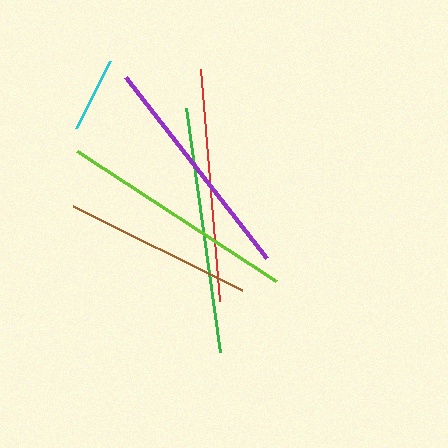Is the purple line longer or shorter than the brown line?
The purple line is longer than the brown line.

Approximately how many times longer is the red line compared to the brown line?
The red line is approximately 1.2 times the length of the brown line.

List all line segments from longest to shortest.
From longest to shortest: green, lime, red, purple, brown, cyan.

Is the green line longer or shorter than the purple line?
The green line is longer than the purple line.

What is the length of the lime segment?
The lime segment is approximately 238 pixels long.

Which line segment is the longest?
The green line is the longest at approximately 246 pixels.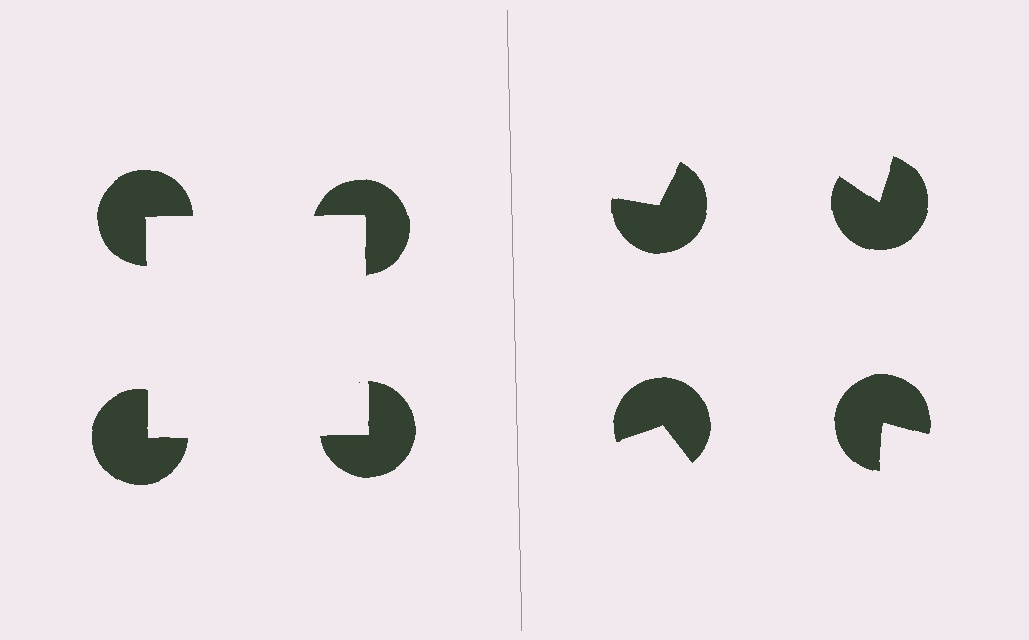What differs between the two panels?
The pac-man discs are positioned identically on both sides; only the wedge orientations differ. On the left they align to a square; on the right they are misaligned.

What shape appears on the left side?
An illusory square.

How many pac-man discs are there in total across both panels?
8 — 4 on each side.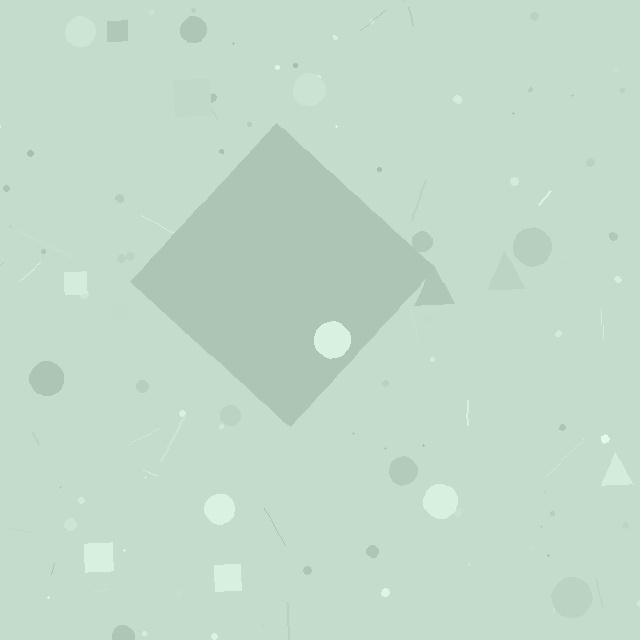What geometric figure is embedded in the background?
A diamond is embedded in the background.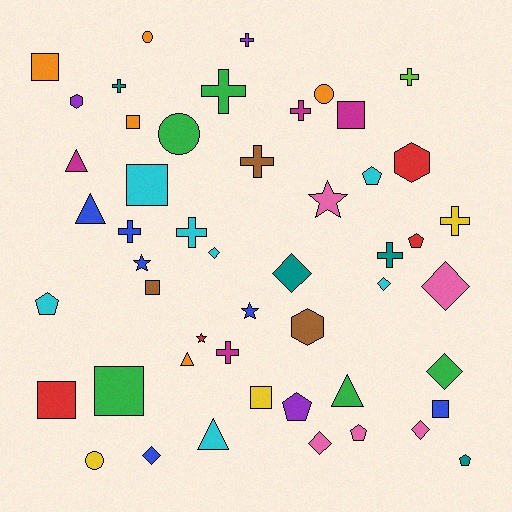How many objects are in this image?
There are 50 objects.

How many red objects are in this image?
There are 4 red objects.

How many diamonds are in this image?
There are 8 diamonds.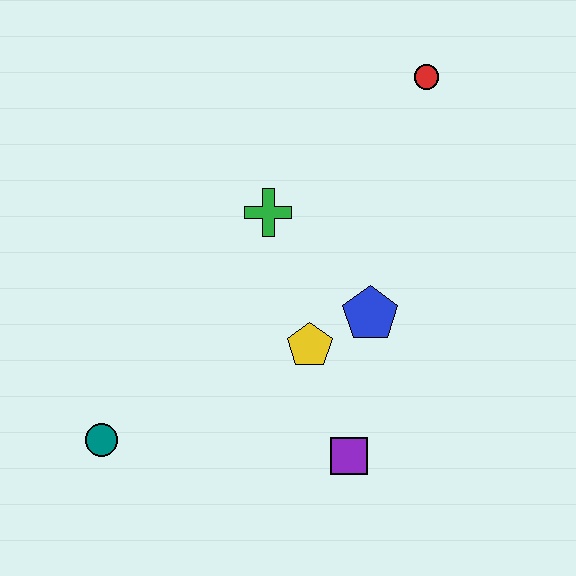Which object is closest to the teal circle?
The yellow pentagon is closest to the teal circle.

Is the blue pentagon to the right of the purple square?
Yes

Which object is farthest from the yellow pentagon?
The red circle is farthest from the yellow pentagon.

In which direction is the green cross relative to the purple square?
The green cross is above the purple square.